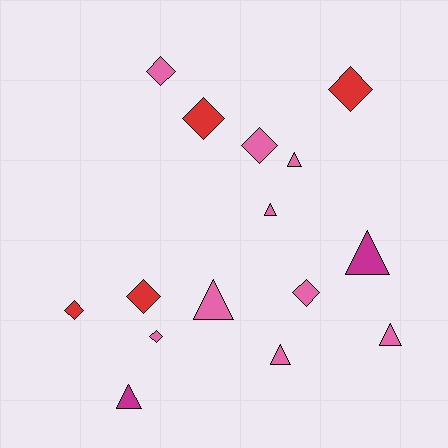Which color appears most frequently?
Pink, with 9 objects.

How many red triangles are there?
There are no red triangles.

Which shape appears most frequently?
Diamond, with 8 objects.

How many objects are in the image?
There are 15 objects.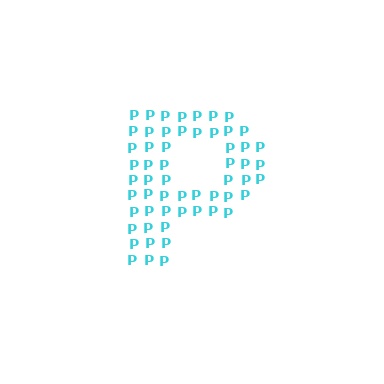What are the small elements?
The small elements are letter P's.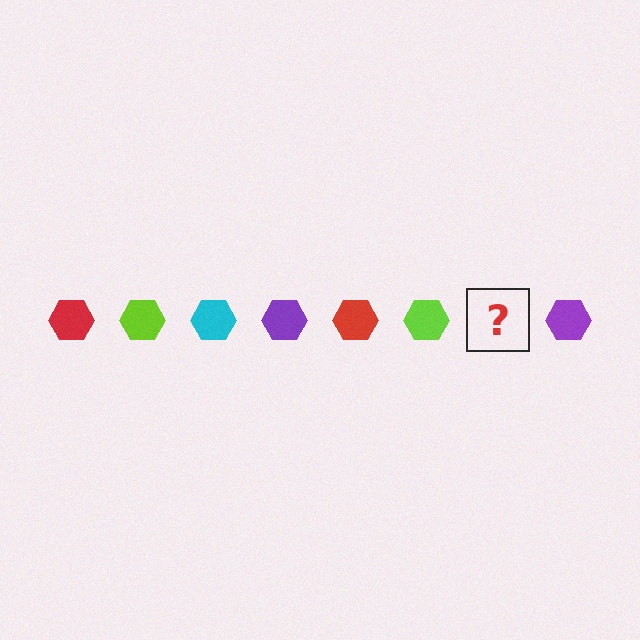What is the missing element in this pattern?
The missing element is a cyan hexagon.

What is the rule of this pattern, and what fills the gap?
The rule is that the pattern cycles through red, lime, cyan, purple hexagons. The gap should be filled with a cyan hexagon.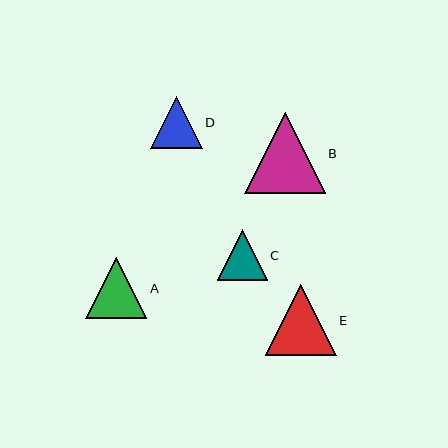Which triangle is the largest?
Triangle B is the largest with a size of approximately 80 pixels.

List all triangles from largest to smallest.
From largest to smallest: B, E, A, D, C.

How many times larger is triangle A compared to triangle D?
Triangle A is approximately 1.2 times the size of triangle D.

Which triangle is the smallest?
Triangle C is the smallest with a size of approximately 50 pixels.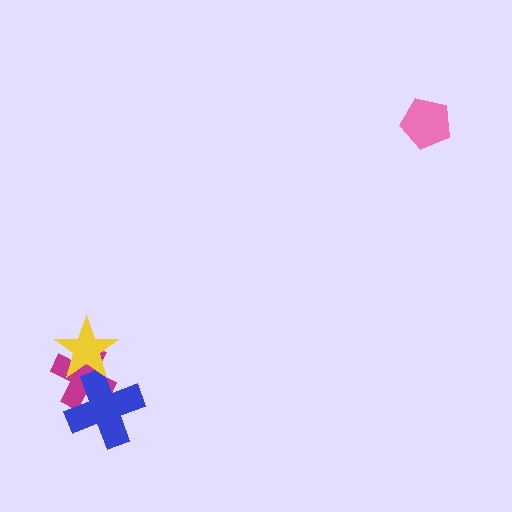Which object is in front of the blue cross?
The yellow star is in front of the blue cross.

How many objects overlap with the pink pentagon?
0 objects overlap with the pink pentagon.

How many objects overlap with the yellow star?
2 objects overlap with the yellow star.